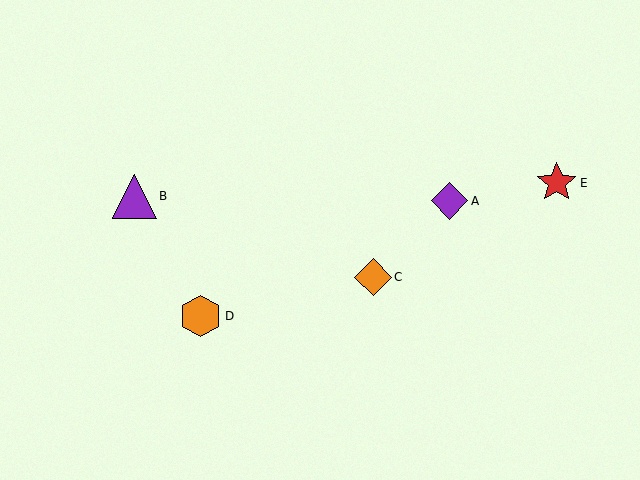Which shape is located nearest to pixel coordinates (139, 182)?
The purple triangle (labeled B) at (134, 196) is nearest to that location.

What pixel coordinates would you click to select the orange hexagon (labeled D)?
Click at (201, 316) to select the orange hexagon D.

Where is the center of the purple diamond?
The center of the purple diamond is at (450, 201).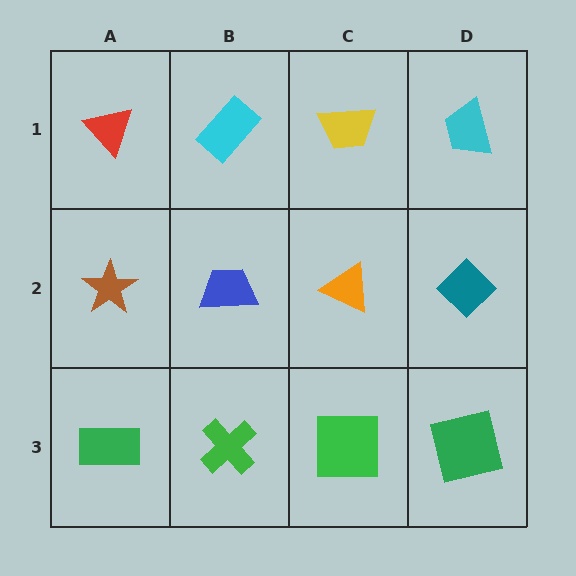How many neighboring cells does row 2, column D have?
3.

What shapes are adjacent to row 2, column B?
A cyan rectangle (row 1, column B), a green cross (row 3, column B), a brown star (row 2, column A), an orange triangle (row 2, column C).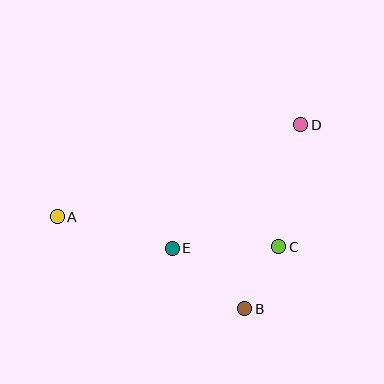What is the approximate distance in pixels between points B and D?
The distance between B and D is approximately 192 pixels.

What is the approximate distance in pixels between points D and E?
The distance between D and E is approximately 178 pixels.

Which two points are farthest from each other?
Points A and D are farthest from each other.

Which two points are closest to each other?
Points B and C are closest to each other.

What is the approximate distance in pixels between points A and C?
The distance between A and C is approximately 223 pixels.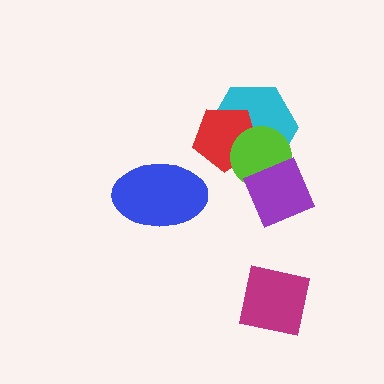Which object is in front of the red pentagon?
The lime circle is in front of the red pentagon.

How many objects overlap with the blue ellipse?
0 objects overlap with the blue ellipse.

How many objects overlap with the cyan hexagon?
3 objects overlap with the cyan hexagon.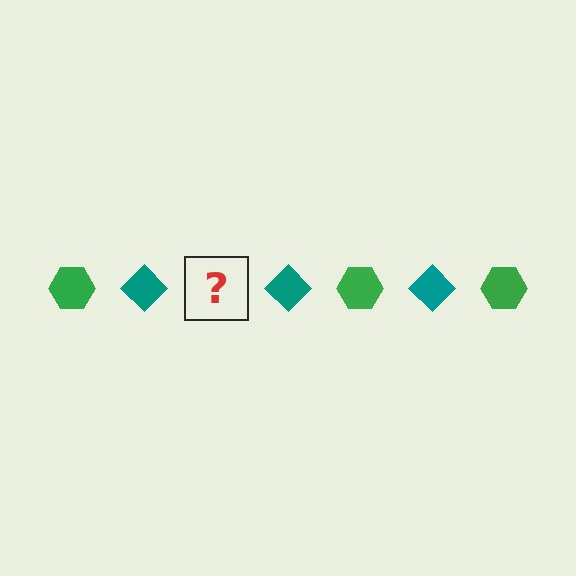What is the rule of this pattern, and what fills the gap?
The rule is that the pattern alternates between green hexagon and teal diamond. The gap should be filled with a green hexagon.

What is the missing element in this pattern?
The missing element is a green hexagon.